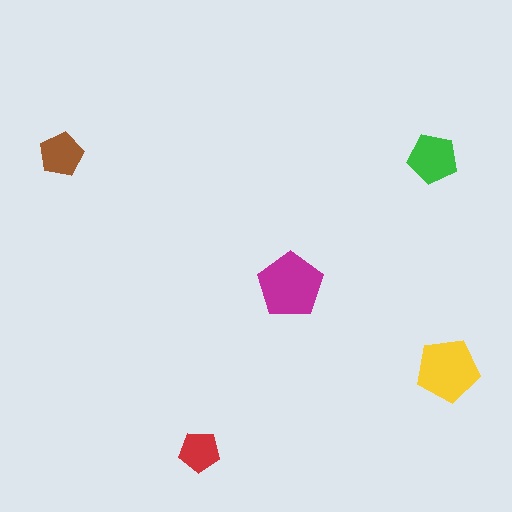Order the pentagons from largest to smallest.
the magenta one, the yellow one, the green one, the brown one, the red one.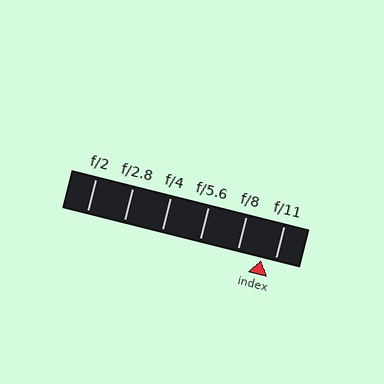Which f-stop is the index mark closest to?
The index mark is closest to f/11.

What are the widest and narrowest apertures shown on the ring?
The widest aperture shown is f/2 and the narrowest is f/11.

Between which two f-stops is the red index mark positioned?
The index mark is between f/8 and f/11.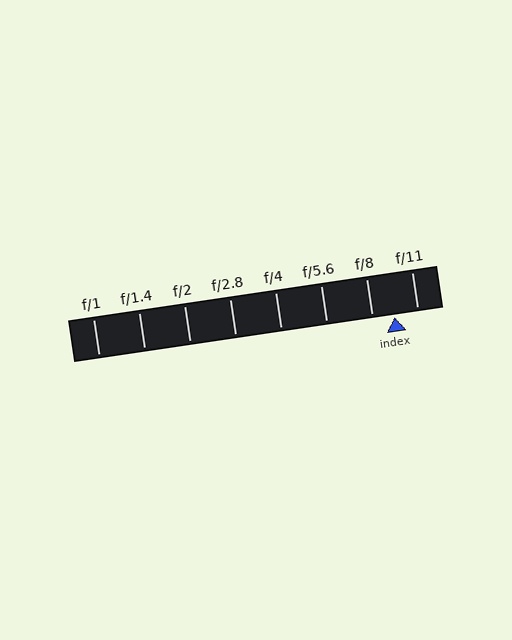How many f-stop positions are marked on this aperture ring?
There are 8 f-stop positions marked.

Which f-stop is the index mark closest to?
The index mark is closest to f/8.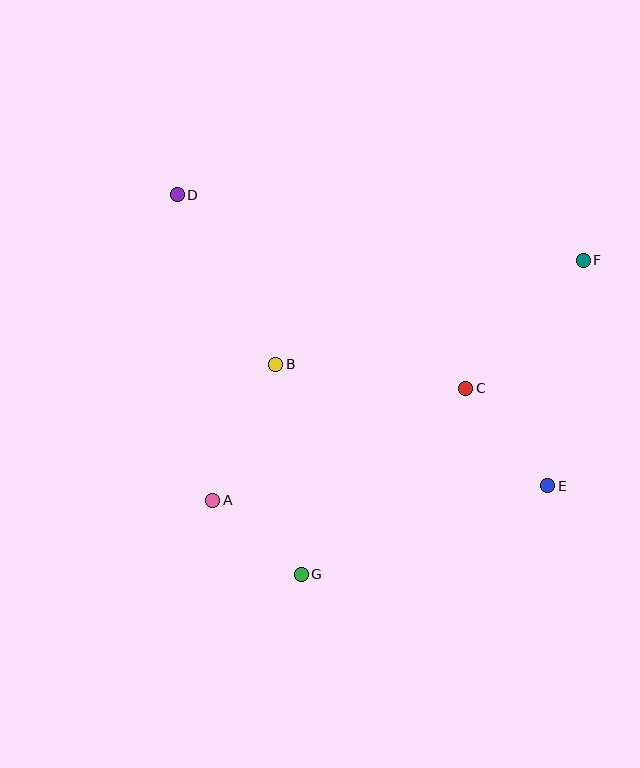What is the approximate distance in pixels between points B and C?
The distance between B and C is approximately 192 pixels.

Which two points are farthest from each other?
Points D and E are farthest from each other.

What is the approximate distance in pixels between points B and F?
The distance between B and F is approximately 324 pixels.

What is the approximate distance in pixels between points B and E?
The distance between B and E is approximately 298 pixels.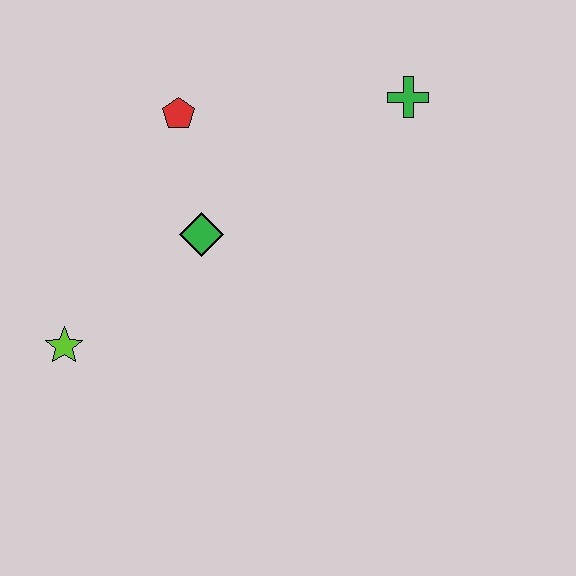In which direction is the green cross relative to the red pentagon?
The green cross is to the right of the red pentagon.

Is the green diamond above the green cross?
No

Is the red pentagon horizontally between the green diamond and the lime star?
Yes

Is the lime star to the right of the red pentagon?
No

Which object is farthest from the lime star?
The green cross is farthest from the lime star.